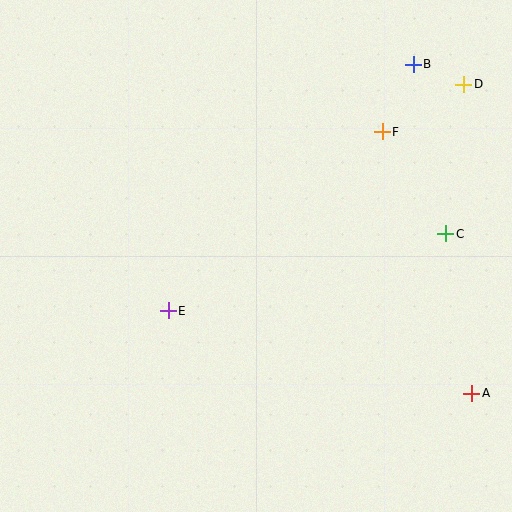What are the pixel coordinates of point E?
Point E is at (168, 311).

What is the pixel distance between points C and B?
The distance between C and B is 172 pixels.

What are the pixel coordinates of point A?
Point A is at (472, 393).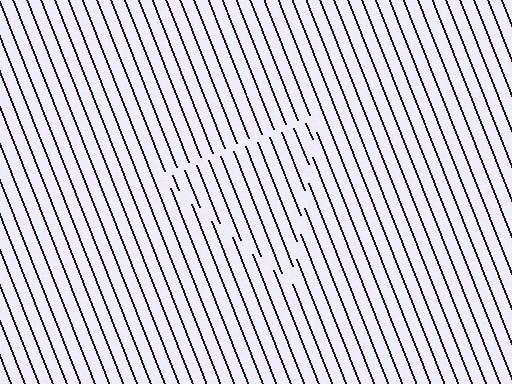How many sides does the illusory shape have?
3 sides — the line-ends trace a triangle.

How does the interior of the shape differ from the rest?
The interior of the shape contains the same grating, shifted by half a period — the contour is defined by the phase discontinuity where line-ends from the inner and outer gratings abut.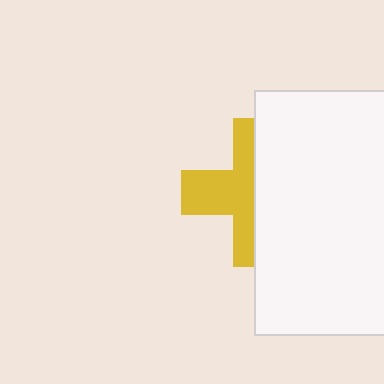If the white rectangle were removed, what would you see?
You would see the complete yellow cross.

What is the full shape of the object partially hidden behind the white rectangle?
The partially hidden object is a yellow cross.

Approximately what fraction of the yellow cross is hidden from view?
Roughly 53% of the yellow cross is hidden behind the white rectangle.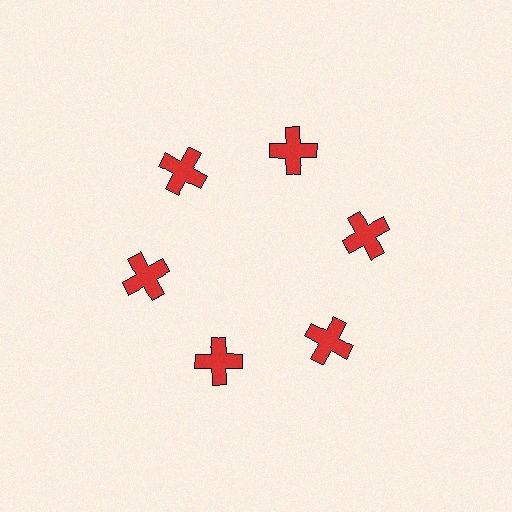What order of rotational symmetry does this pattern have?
This pattern has 6-fold rotational symmetry.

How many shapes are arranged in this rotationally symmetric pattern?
There are 6 shapes, arranged in 6 groups of 1.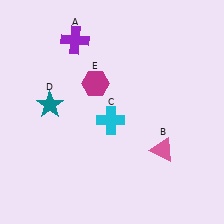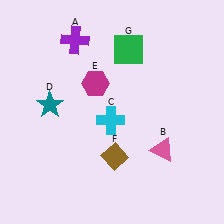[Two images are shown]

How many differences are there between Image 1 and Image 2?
There are 2 differences between the two images.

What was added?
A brown diamond (F), a green square (G) were added in Image 2.